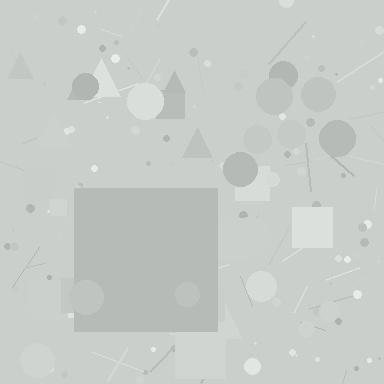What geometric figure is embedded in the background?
A square is embedded in the background.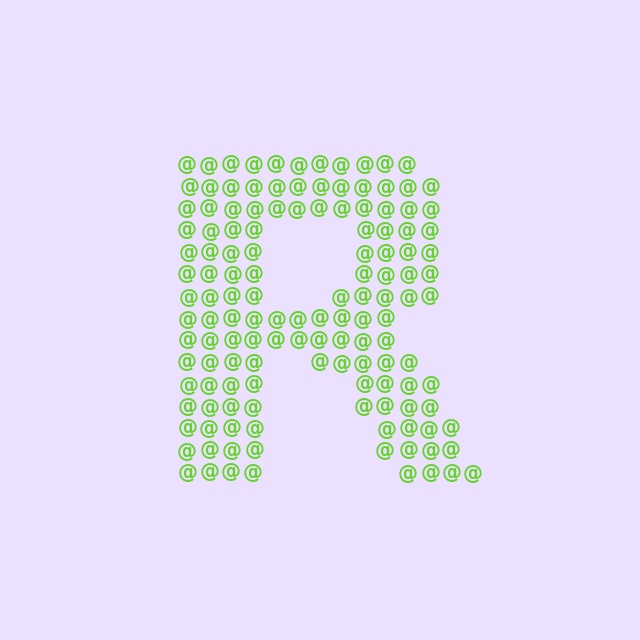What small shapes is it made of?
It is made of small at signs.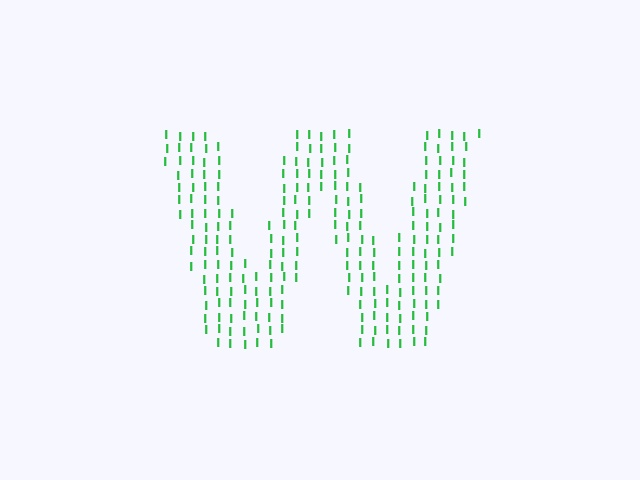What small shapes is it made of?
It is made of small letter I's.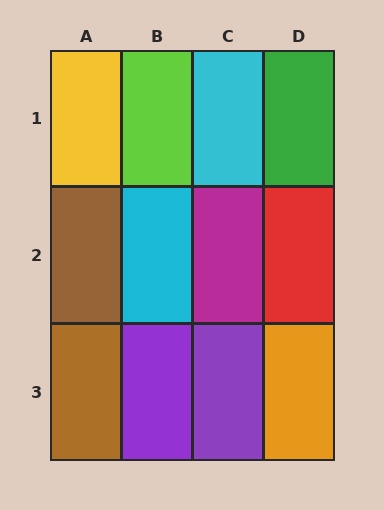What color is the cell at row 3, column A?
Brown.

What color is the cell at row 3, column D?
Orange.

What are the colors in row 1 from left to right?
Yellow, lime, cyan, green.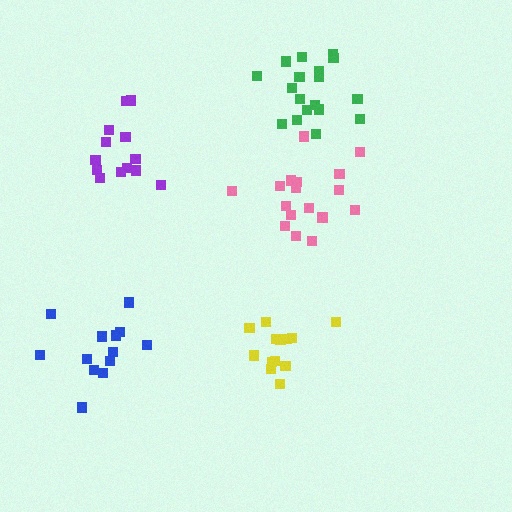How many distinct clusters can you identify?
There are 5 distinct clusters.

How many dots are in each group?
Group 1: 17 dots, Group 2: 13 dots, Group 3: 18 dots, Group 4: 13 dots, Group 5: 13 dots (74 total).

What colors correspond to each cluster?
The clusters are colored: pink, yellow, green, purple, blue.